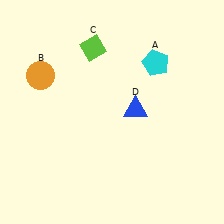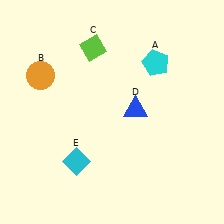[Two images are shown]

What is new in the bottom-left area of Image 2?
A cyan diamond (E) was added in the bottom-left area of Image 2.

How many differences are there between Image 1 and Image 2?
There is 1 difference between the two images.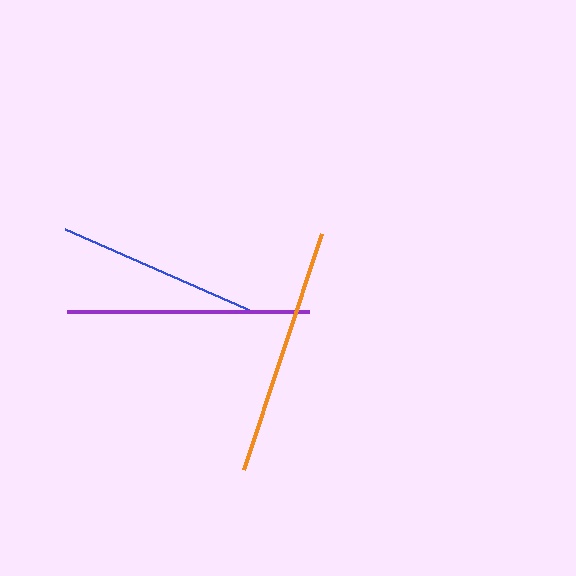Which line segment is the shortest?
The blue line is the shortest at approximately 206 pixels.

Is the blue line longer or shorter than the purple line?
The purple line is longer than the blue line.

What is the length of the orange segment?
The orange segment is approximately 248 pixels long.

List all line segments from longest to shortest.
From longest to shortest: orange, purple, blue.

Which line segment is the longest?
The orange line is the longest at approximately 248 pixels.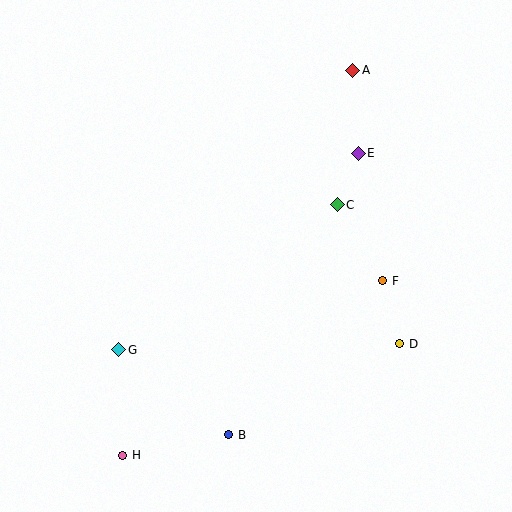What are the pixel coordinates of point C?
Point C is at (337, 205).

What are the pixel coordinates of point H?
Point H is at (123, 455).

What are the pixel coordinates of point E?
Point E is at (358, 153).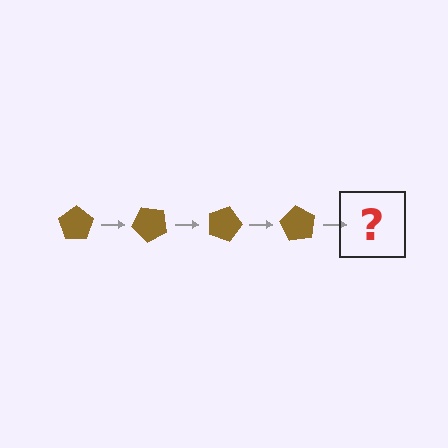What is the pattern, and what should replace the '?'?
The pattern is that the pentagon rotates 45 degrees each step. The '?' should be a brown pentagon rotated 180 degrees.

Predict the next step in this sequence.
The next step is a brown pentagon rotated 180 degrees.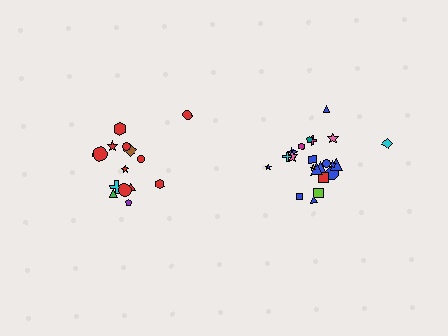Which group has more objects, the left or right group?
The right group.